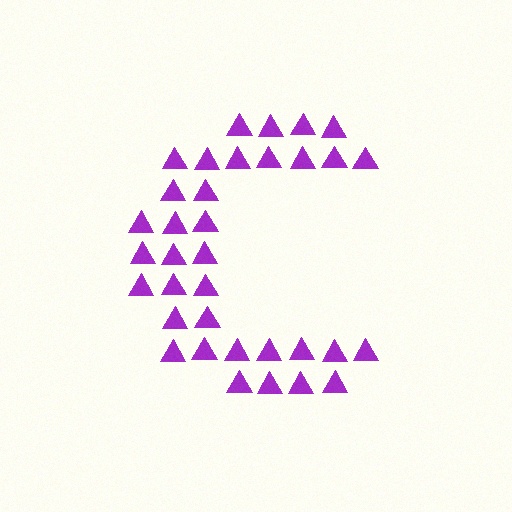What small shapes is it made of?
It is made of small triangles.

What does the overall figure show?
The overall figure shows the letter C.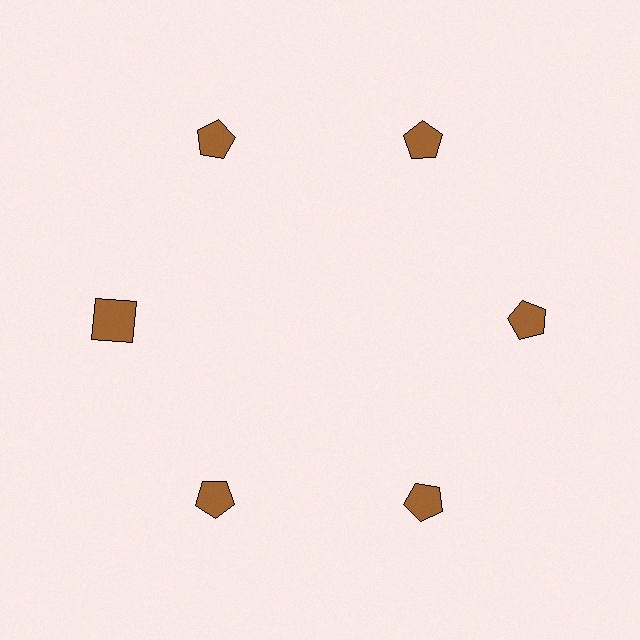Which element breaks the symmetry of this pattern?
The brown square at roughly the 9 o'clock position breaks the symmetry. All other shapes are brown pentagons.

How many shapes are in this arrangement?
There are 6 shapes arranged in a ring pattern.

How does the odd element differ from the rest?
It has a different shape: square instead of pentagon.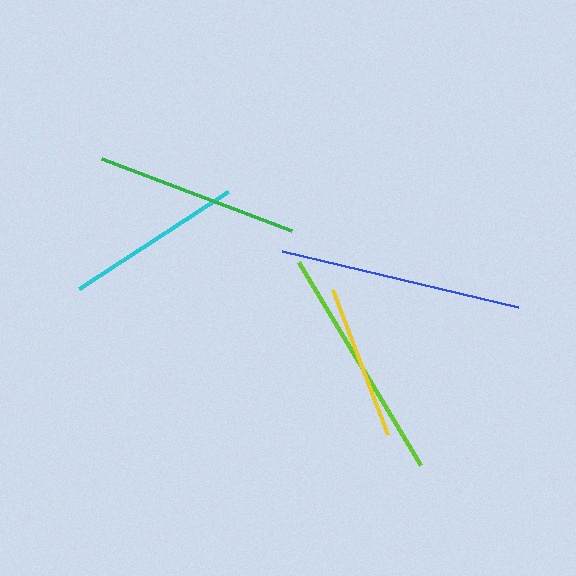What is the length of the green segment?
The green segment is approximately 203 pixels long.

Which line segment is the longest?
The blue line is the longest at approximately 243 pixels.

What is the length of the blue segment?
The blue segment is approximately 243 pixels long.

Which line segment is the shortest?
The yellow line is the shortest at approximately 155 pixels.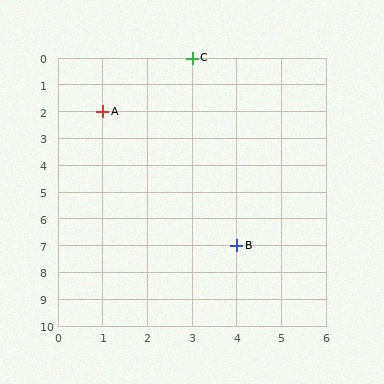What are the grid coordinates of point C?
Point C is at grid coordinates (3, 0).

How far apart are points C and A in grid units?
Points C and A are 2 columns and 2 rows apart (about 2.8 grid units diagonally).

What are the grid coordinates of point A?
Point A is at grid coordinates (1, 2).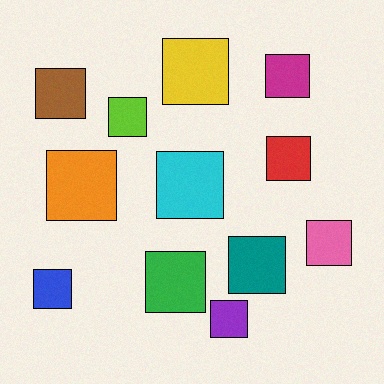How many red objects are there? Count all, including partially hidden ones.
There is 1 red object.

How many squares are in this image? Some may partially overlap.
There are 12 squares.